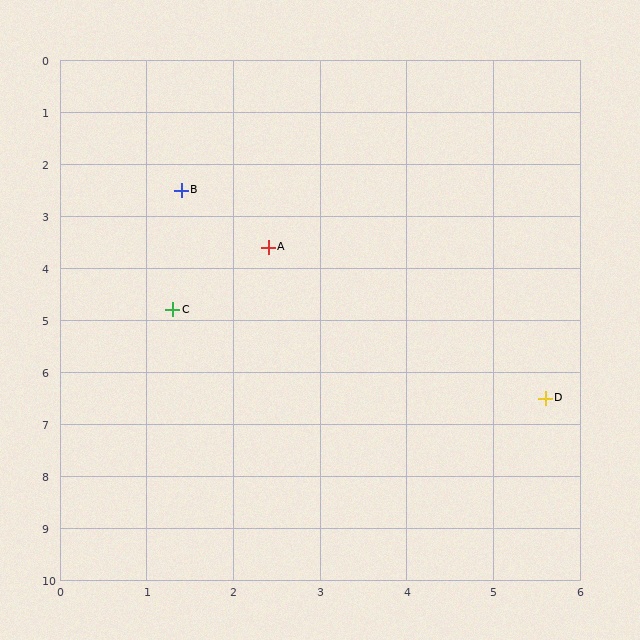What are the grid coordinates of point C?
Point C is at approximately (1.3, 4.8).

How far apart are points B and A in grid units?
Points B and A are about 1.5 grid units apart.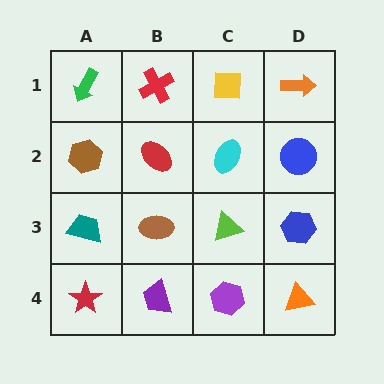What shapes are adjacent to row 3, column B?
A red ellipse (row 2, column B), a purple trapezoid (row 4, column B), a teal trapezoid (row 3, column A), a lime triangle (row 3, column C).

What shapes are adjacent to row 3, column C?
A cyan ellipse (row 2, column C), a purple hexagon (row 4, column C), a brown ellipse (row 3, column B), a blue hexagon (row 3, column D).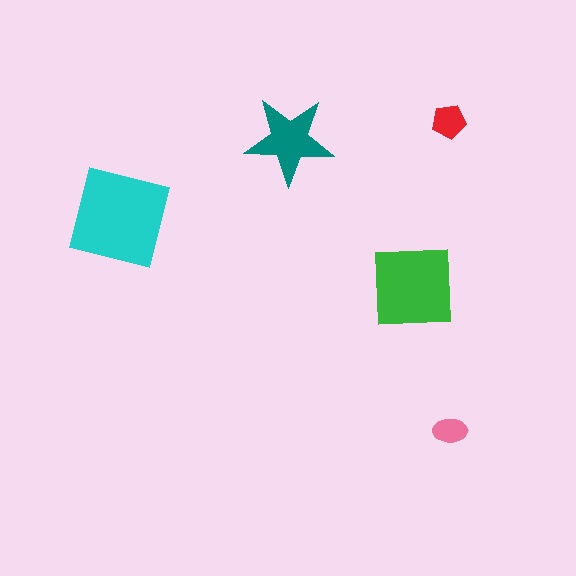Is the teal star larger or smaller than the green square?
Smaller.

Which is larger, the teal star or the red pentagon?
The teal star.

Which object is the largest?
The cyan square.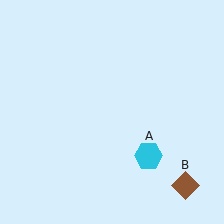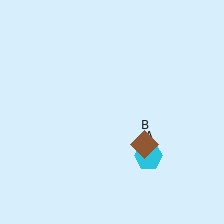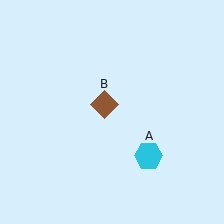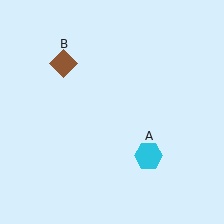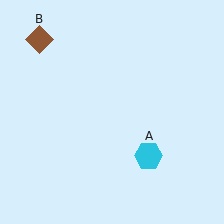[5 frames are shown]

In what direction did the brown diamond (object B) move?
The brown diamond (object B) moved up and to the left.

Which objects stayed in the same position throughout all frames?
Cyan hexagon (object A) remained stationary.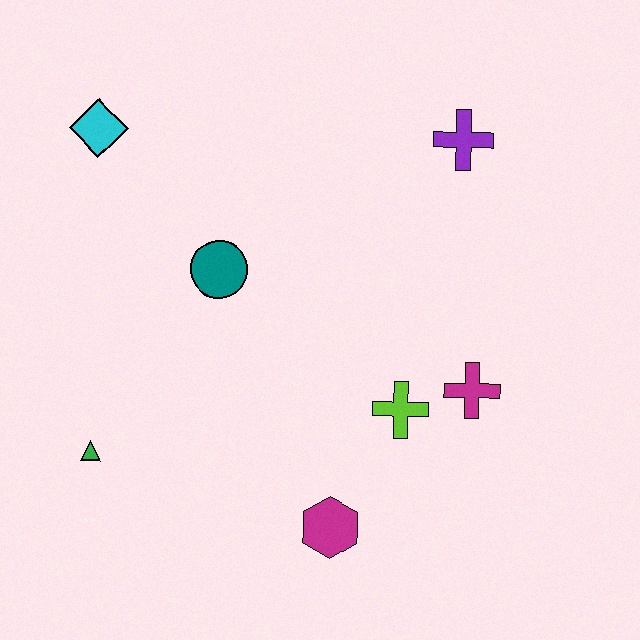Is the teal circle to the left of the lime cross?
Yes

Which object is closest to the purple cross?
The magenta cross is closest to the purple cross.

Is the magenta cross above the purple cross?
No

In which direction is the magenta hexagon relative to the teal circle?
The magenta hexagon is below the teal circle.